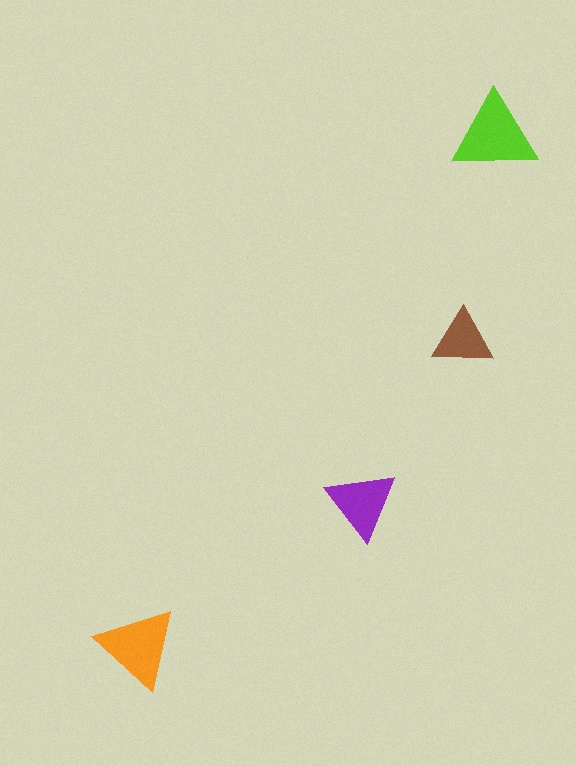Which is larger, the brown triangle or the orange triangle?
The orange one.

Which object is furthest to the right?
The lime triangle is rightmost.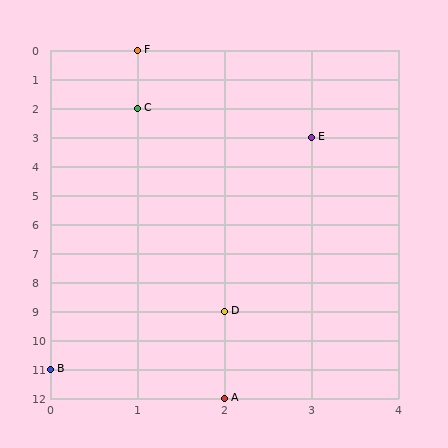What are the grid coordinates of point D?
Point D is at grid coordinates (2, 9).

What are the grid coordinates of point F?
Point F is at grid coordinates (1, 0).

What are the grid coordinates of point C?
Point C is at grid coordinates (1, 2).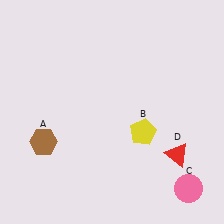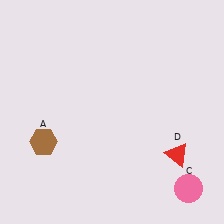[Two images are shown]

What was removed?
The yellow pentagon (B) was removed in Image 2.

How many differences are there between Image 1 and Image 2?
There is 1 difference between the two images.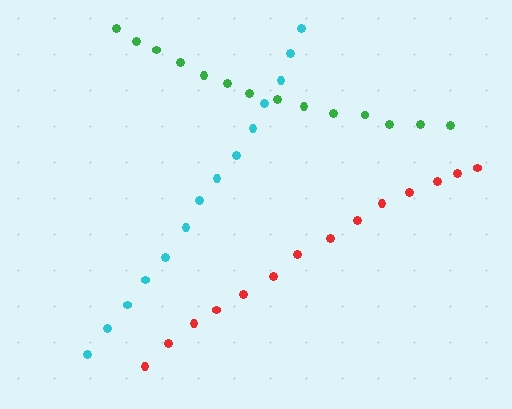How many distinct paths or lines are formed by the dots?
There are 3 distinct paths.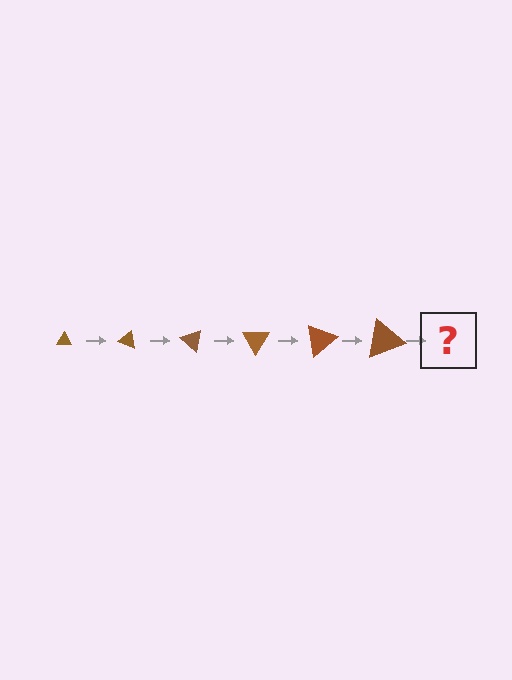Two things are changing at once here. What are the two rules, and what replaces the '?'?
The two rules are that the triangle grows larger each step and it rotates 20 degrees each step. The '?' should be a triangle, larger than the previous one and rotated 120 degrees from the start.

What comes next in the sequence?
The next element should be a triangle, larger than the previous one and rotated 120 degrees from the start.